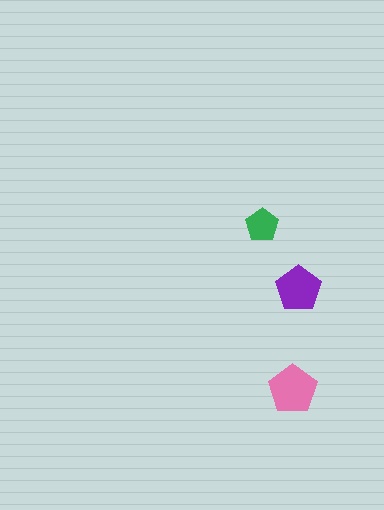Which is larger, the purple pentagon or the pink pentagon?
The pink one.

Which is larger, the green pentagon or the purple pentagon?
The purple one.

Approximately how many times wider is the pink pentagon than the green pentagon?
About 1.5 times wider.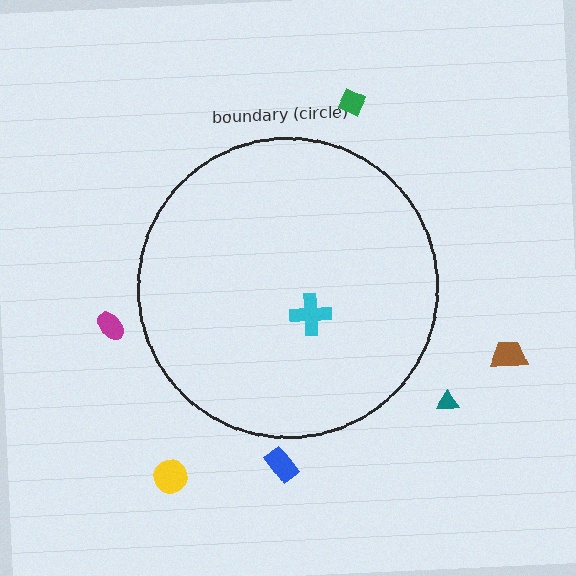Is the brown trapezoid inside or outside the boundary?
Outside.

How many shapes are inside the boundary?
1 inside, 6 outside.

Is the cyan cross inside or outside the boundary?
Inside.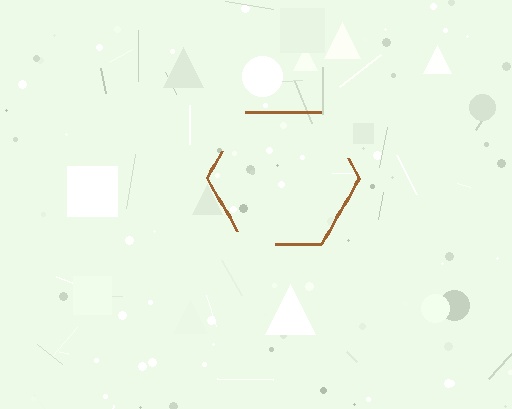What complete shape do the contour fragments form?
The contour fragments form a hexagon.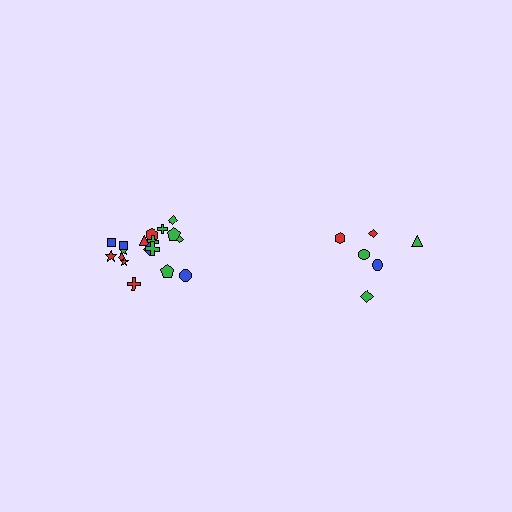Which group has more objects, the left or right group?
The left group.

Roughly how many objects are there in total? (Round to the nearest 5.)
Roughly 25 objects in total.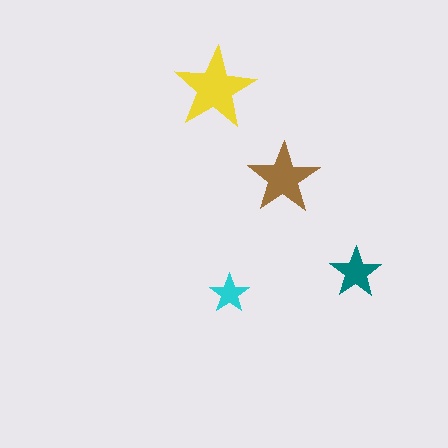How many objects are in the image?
There are 4 objects in the image.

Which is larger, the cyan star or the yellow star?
The yellow one.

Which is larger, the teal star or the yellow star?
The yellow one.